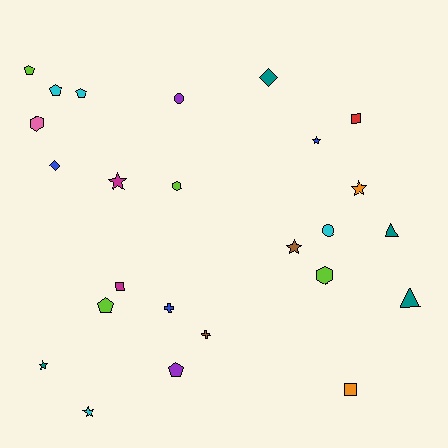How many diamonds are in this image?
There are 2 diamonds.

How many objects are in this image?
There are 25 objects.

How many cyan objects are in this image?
There are 4 cyan objects.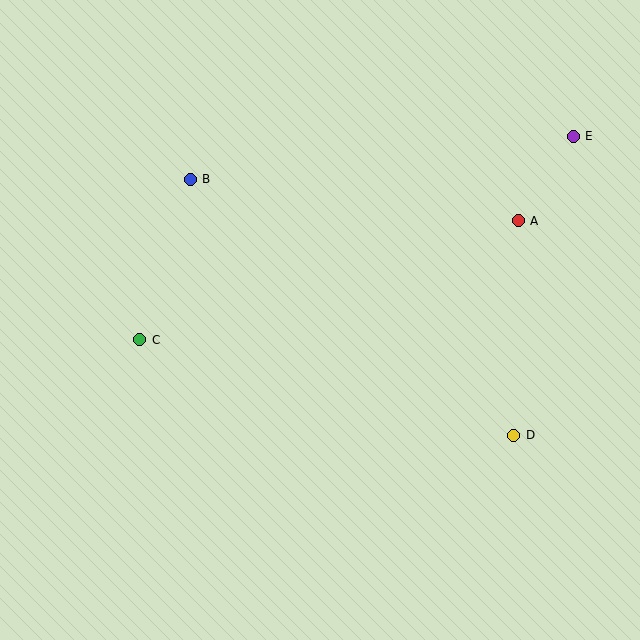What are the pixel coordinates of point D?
Point D is at (514, 435).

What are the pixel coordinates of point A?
Point A is at (518, 221).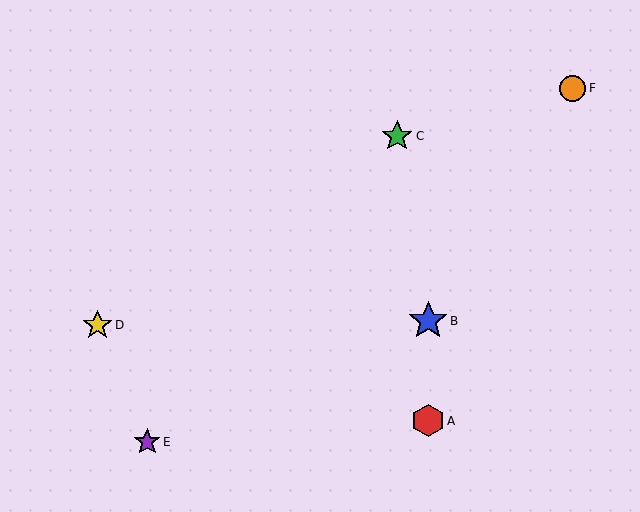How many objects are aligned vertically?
2 objects (A, B) are aligned vertically.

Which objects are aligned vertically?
Objects A, B are aligned vertically.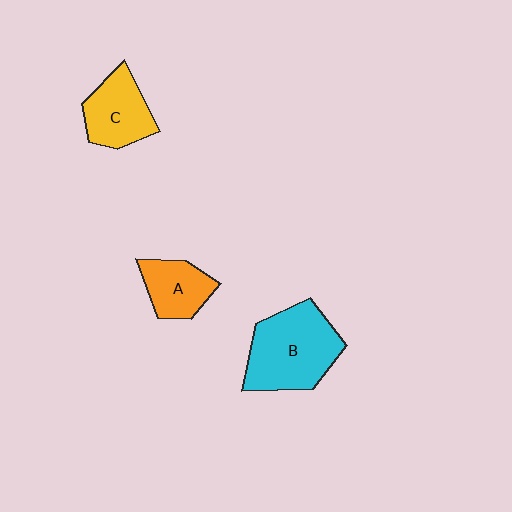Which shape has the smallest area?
Shape A (orange).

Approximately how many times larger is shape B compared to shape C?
Approximately 1.6 times.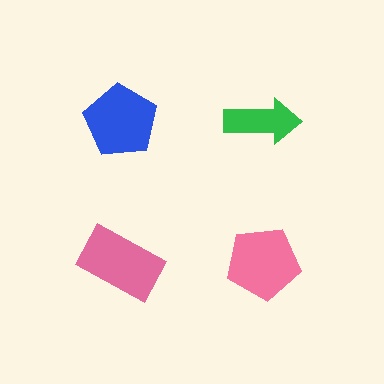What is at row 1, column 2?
A green arrow.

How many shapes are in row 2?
2 shapes.